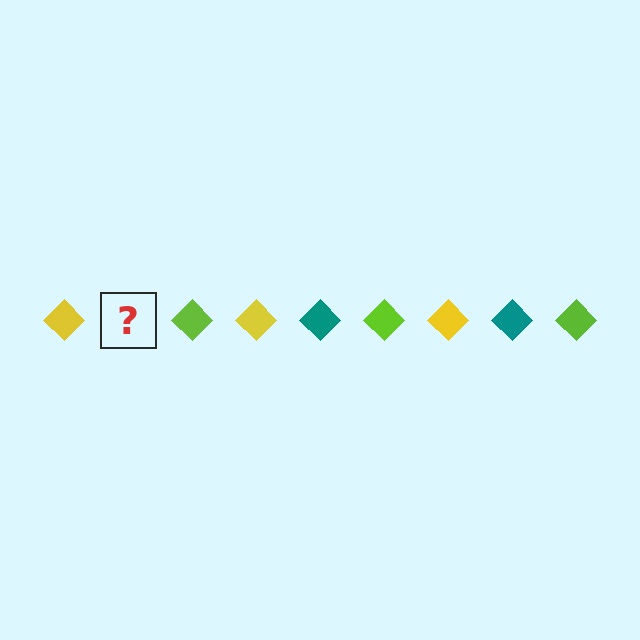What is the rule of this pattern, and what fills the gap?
The rule is that the pattern cycles through yellow, teal, lime diamonds. The gap should be filled with a teal diamond.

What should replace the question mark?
The question mark should be replaced with a teal diamond.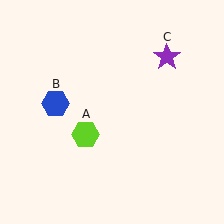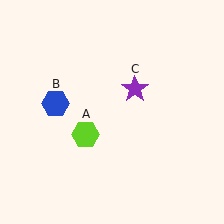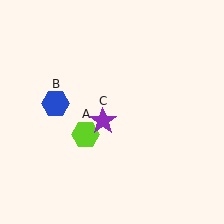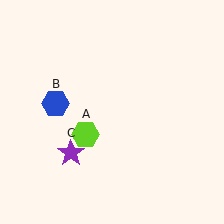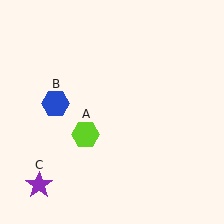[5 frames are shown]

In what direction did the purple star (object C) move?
The purple star (object C) moved down and to the left.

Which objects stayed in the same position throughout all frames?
Lime hexagon (object A) and blue hexagon (object B) remained stationary.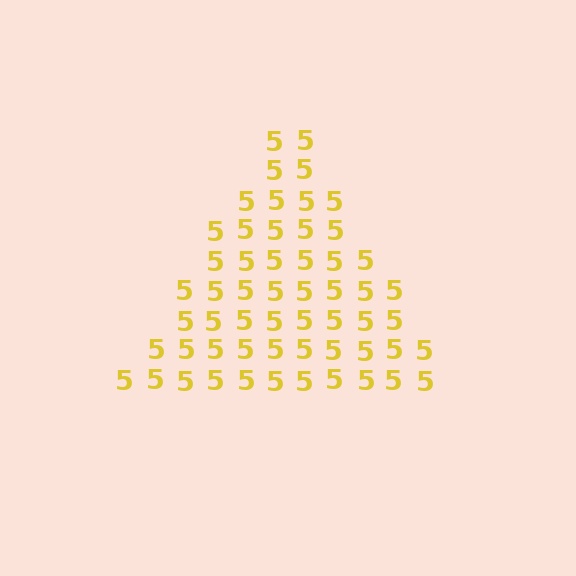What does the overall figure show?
The overall figure shows a triangle.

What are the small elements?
The small elements are digit 5's.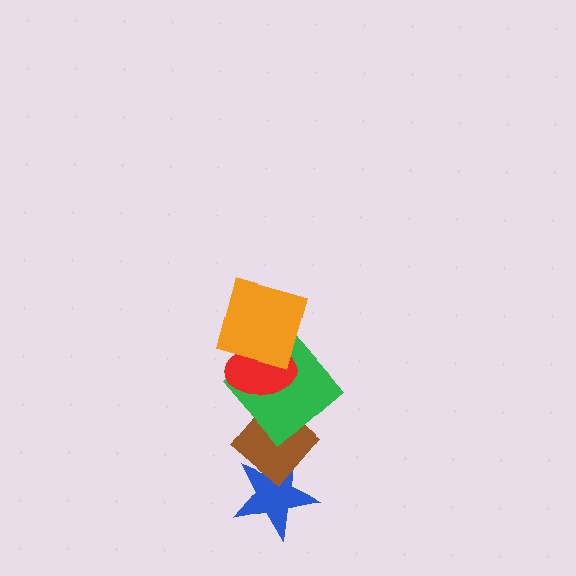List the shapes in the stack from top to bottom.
From top to bottom: the orange square, the red ellipse, the green diamond, the brown diamond, the blue star.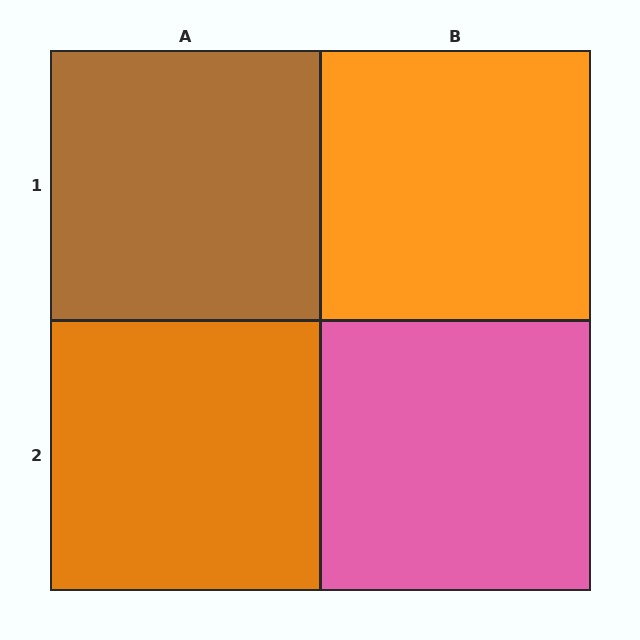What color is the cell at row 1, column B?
Orange.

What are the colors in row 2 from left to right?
Orange, pink.